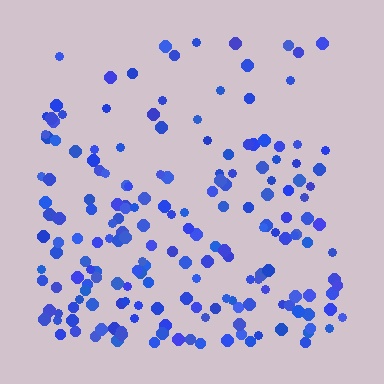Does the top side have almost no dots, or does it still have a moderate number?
Still a moderate number, just noticeably fewer than the bottom.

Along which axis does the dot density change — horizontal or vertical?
Vertical.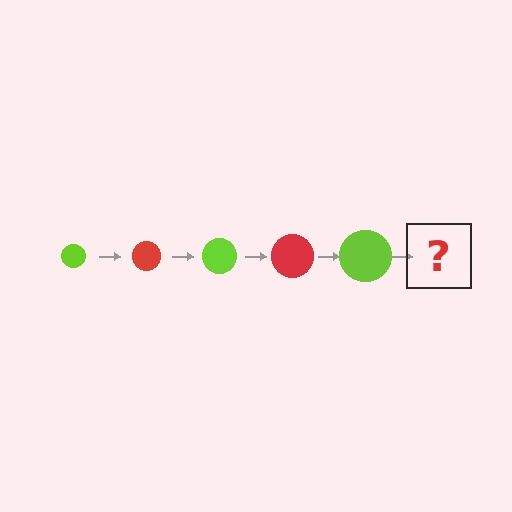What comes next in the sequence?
The next element should be a red circle, larger than the previous one.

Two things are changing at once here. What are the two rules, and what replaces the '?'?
The two rules are that the circle grows larger each step and the color cycles through lime and red. The '?' should be a red circle, larger than the previous one.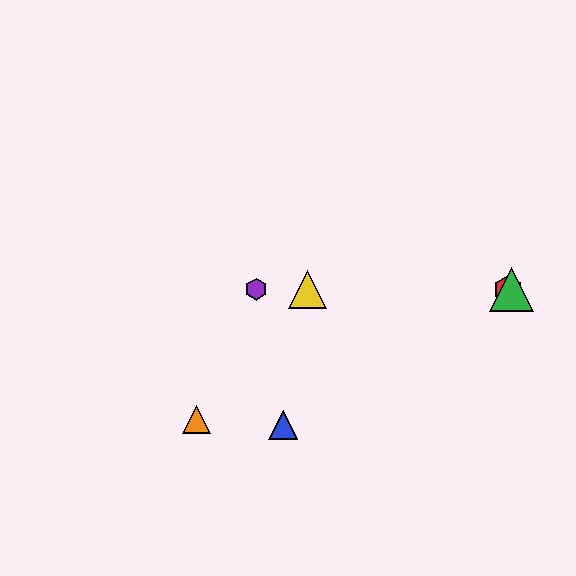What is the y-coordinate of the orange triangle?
The orange triangle is at y≈420.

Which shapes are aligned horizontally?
The red hexagon, the green triangle, the yellow triangle, the purple hexagon are aligned horizontally.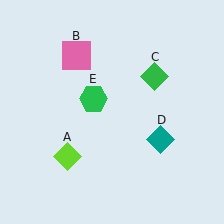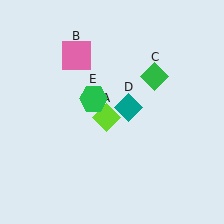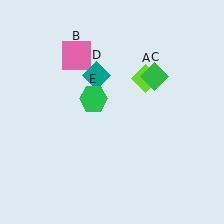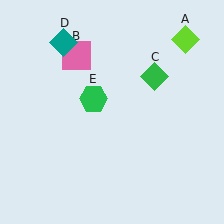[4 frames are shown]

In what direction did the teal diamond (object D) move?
The teal diamond (object D) moved up and to the left.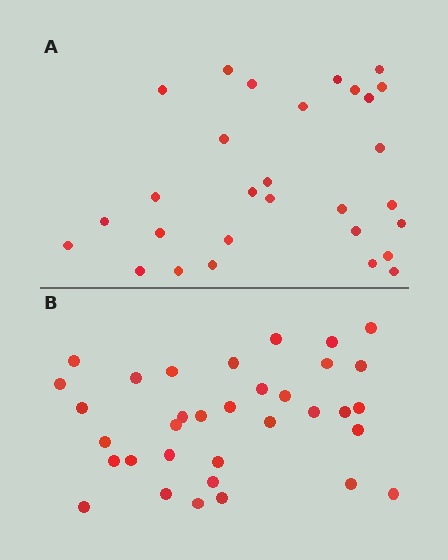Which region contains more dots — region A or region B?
Region B (the bottom region) has more dots.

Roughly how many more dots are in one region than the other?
Region B has about 5 more dots than region A.